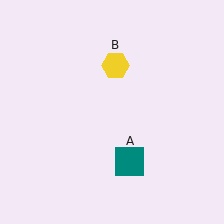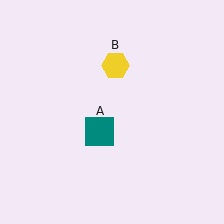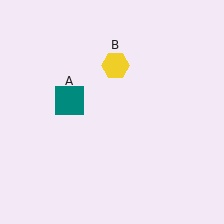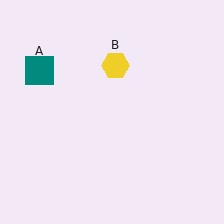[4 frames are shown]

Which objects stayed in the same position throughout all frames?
Yellow hexagon (object B) remained stationary.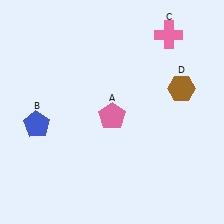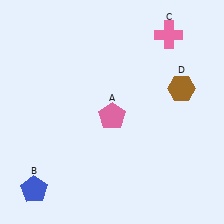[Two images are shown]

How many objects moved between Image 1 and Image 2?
1 object moved between the two images.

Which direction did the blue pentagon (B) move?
The blue pentagon (B) moved down.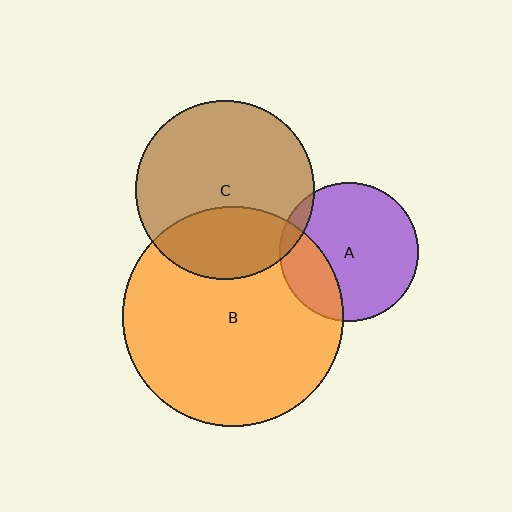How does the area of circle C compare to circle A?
Approximately 1.6 times.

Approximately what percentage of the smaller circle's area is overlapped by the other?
Approximately 30%.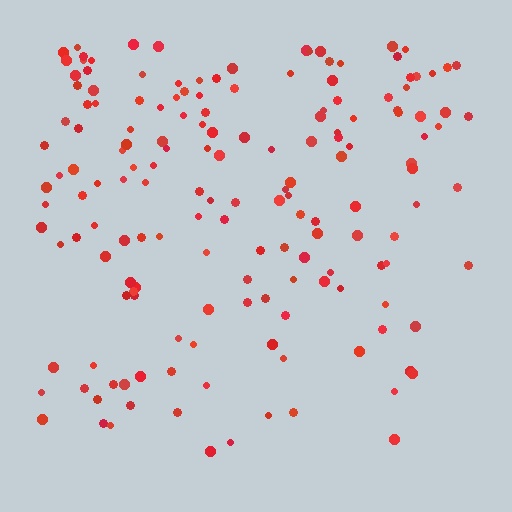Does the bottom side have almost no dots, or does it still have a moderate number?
Still a moderate number, just noticeably fewer than the top.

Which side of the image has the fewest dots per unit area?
The bottom.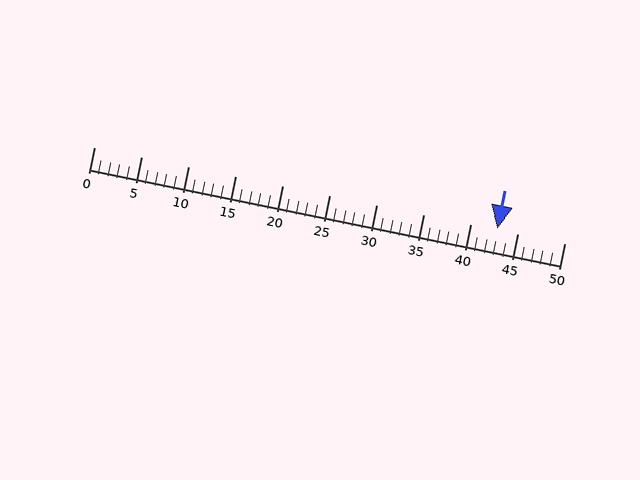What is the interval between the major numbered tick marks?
The major tick marks are spaced 5 units apart.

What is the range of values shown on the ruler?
The ruler shows values from 0 to 50.